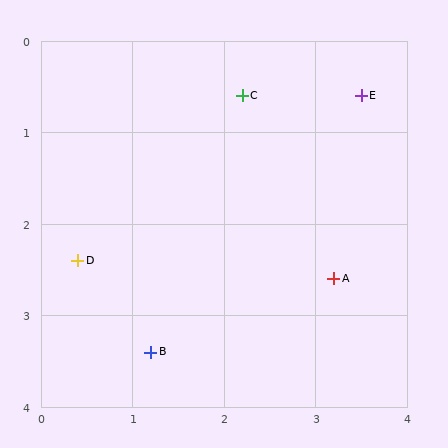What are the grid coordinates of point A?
Point A is at approximately (3.2, 2.6).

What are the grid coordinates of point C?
Point C is at approximately (2.2, 0.6).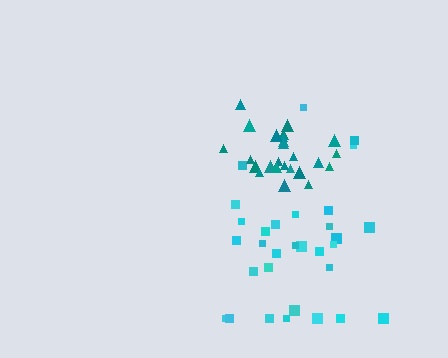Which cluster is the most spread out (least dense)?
Cyan.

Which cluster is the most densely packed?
Teal.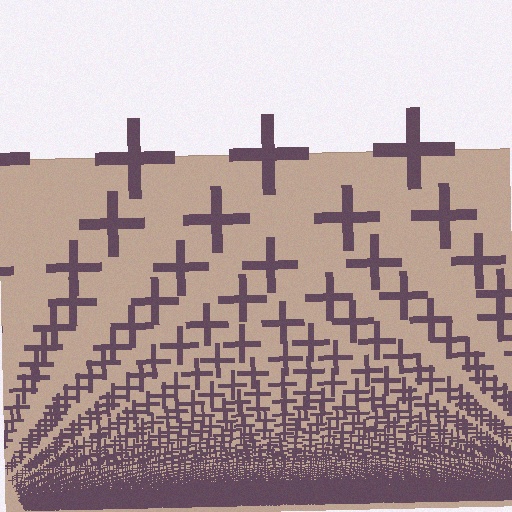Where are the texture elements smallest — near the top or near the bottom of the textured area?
Near the bottom.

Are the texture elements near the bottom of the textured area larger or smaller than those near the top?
Smaller. The gradient is inverted — elements near the bottom are smaller and denser.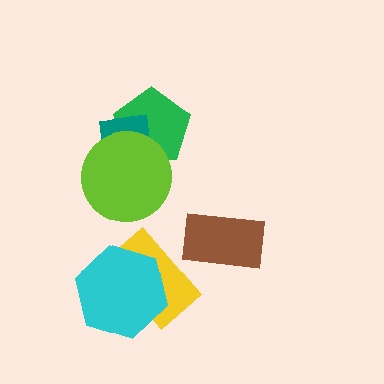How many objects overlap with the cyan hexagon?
1 object overlaps with the cyan hexagon.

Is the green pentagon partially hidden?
Yes, it is partially covered by another shape.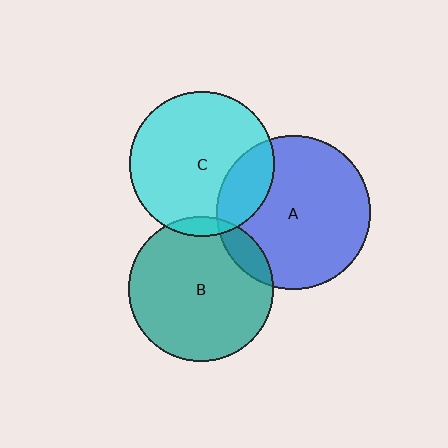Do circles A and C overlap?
Yes.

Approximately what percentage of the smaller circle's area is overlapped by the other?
Approximately 20%.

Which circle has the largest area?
Circle A (blue).